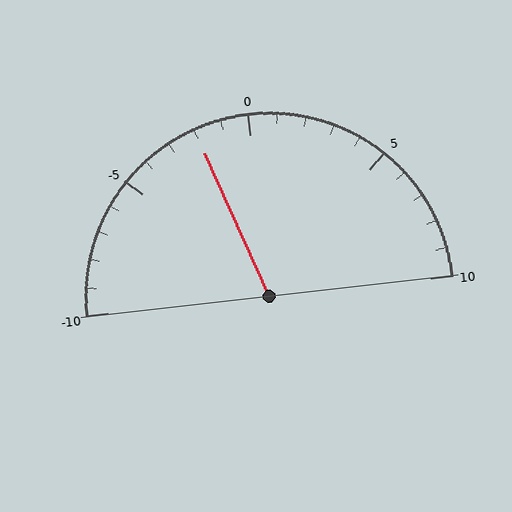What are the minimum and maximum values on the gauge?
The gauge ranges from -10 to 10.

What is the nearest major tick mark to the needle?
The nearest major tick mark is 0.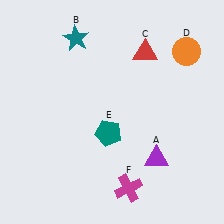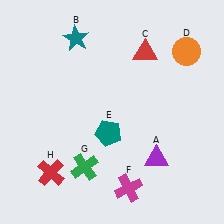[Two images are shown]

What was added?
A green cross (G), a red cross (H) were added in Image 2.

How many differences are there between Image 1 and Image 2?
There are 2 differences between the two images.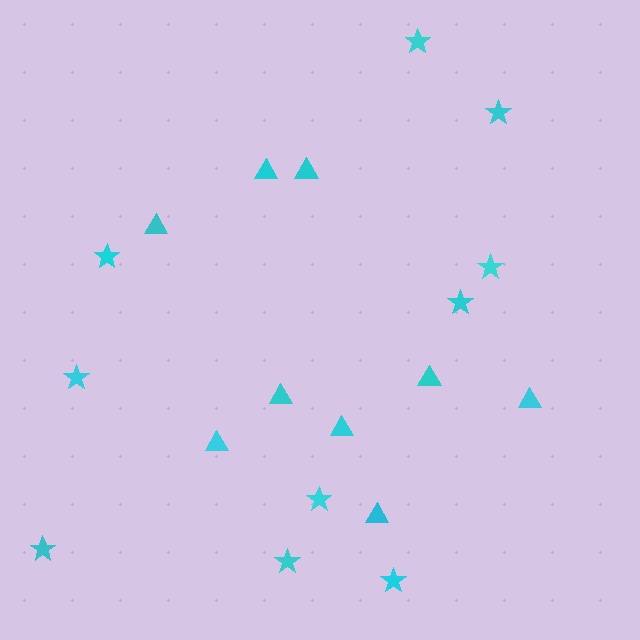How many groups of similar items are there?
There are 2 groups: one group of stars (10) and one group of triangles (9).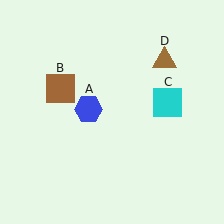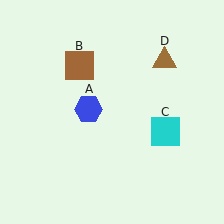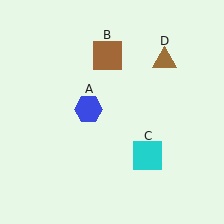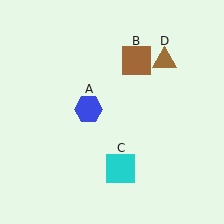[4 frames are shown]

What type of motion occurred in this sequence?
The brown square (object B), cyan square (object C) rotated clockwise around the center of the scene.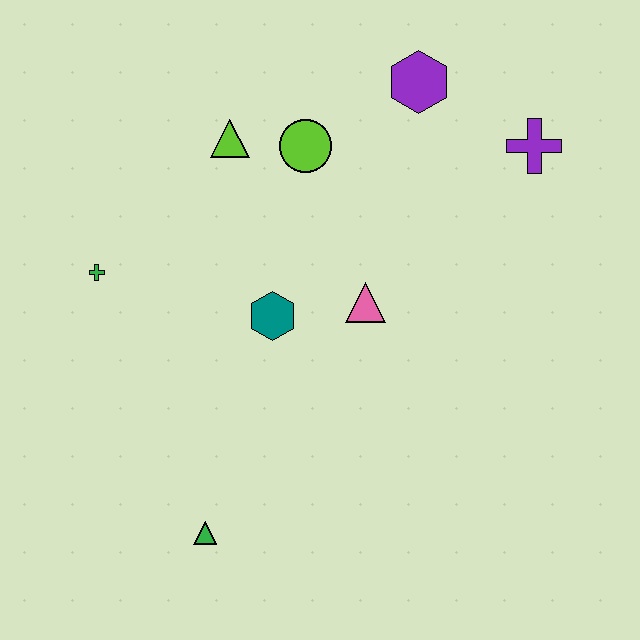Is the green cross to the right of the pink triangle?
No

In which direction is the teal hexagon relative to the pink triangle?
The teal hexagon is to the left of the pink triangle.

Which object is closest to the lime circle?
The lime triangle is closest to the lime circle.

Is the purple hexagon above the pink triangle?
Yes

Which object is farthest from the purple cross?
The green triangle is farthest from the purple cross.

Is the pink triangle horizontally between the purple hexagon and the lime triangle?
Yes